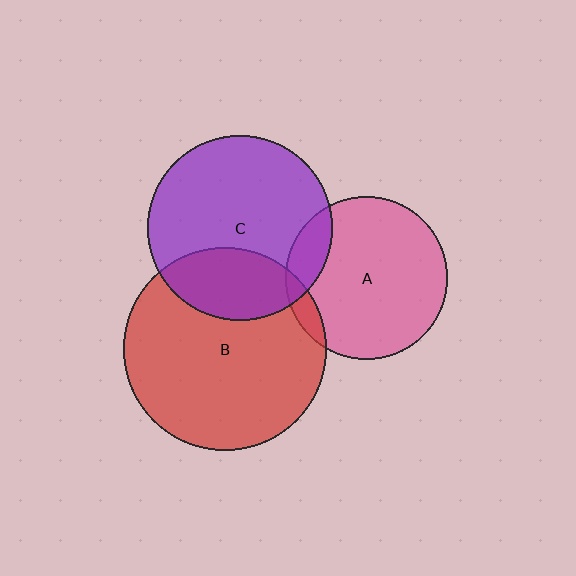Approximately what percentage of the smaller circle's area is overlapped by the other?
Approximately 30%.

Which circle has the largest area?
Circle B (red).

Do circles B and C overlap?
Yes.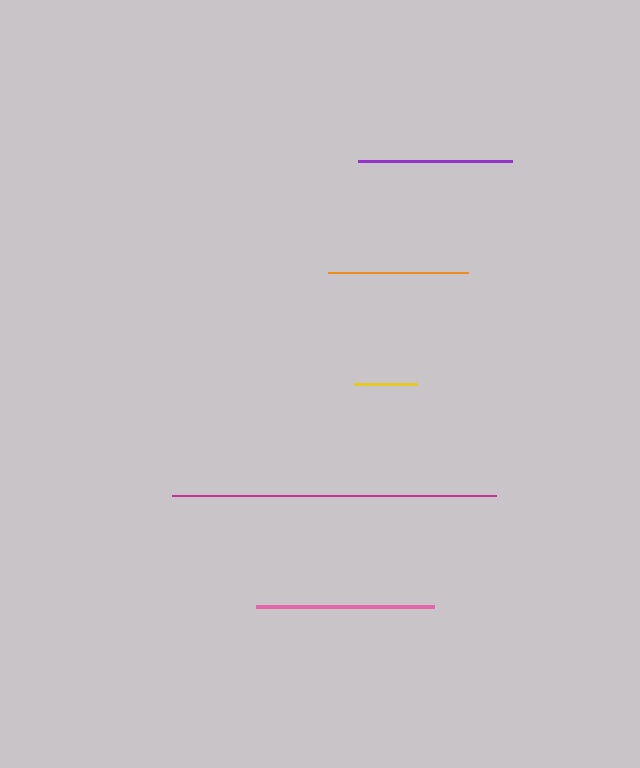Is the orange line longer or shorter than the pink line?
The pink line is longer than the orange line.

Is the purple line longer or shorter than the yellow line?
The purple line is longer than the yellow line.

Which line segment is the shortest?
The yellow line is the shortest at approximately 63 pixels.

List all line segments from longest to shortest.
From longest to shortest: magenta, pink, purple, orange, yellow.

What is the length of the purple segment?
The purple segment is approximately 153 pixels long.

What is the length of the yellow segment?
The yellow segment is approximately 63 pixels long.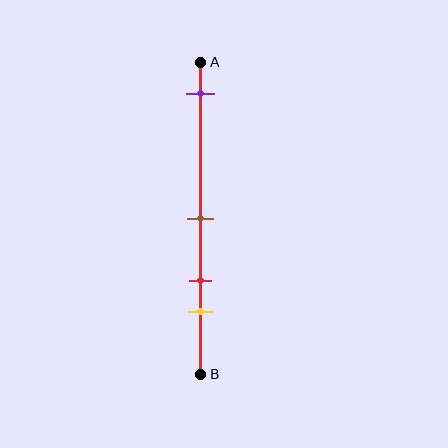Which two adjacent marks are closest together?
The red and yellow marks are the closest adjacent pair.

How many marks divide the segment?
There are 4 marks dividing the segment.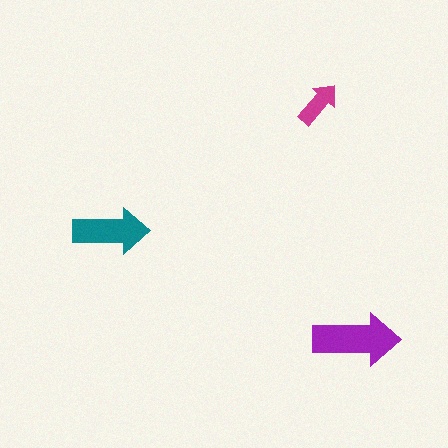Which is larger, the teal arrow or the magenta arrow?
The teal one.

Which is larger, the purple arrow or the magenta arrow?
The purple one.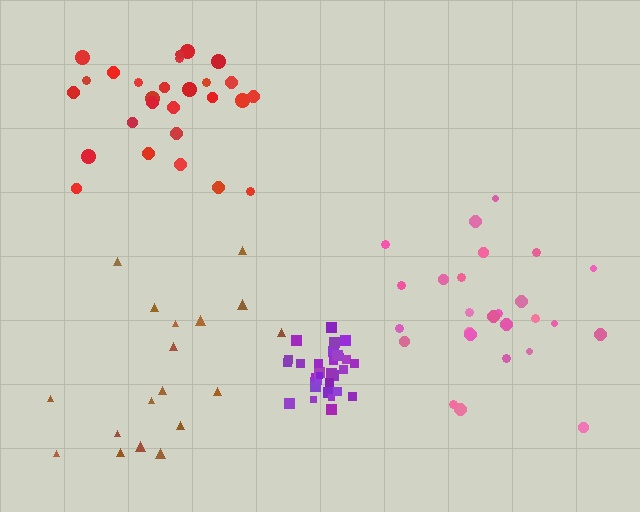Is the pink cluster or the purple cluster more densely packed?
Purple.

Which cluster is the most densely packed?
Purple.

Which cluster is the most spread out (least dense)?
Brown.